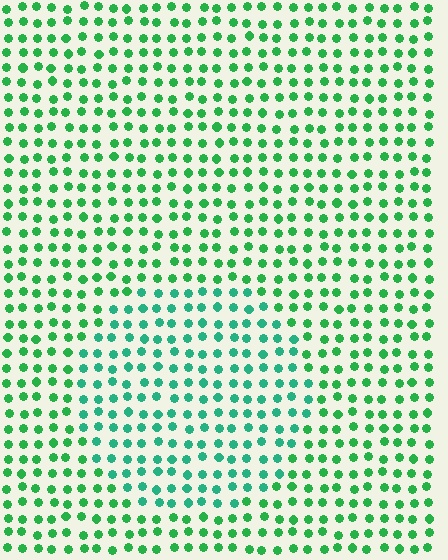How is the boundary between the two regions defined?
The boundary is defined purely by a slight shift in hue (about 26 degrees). Spacing, size, and orientation are identical on both sides.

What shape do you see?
I see a circle.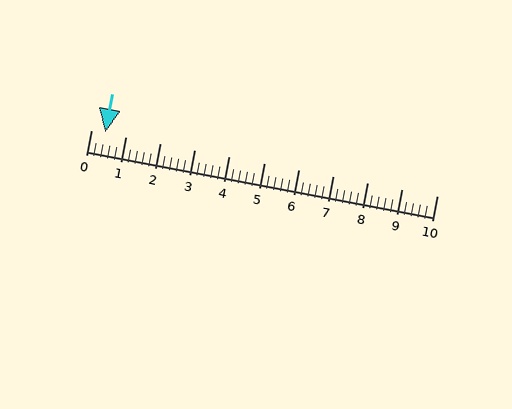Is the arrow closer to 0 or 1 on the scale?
The arrow is closer to 0.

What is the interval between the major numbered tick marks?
The major tick marks are spaced 1 units apart.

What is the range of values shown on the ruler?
The ruler shows values from 0 to 10.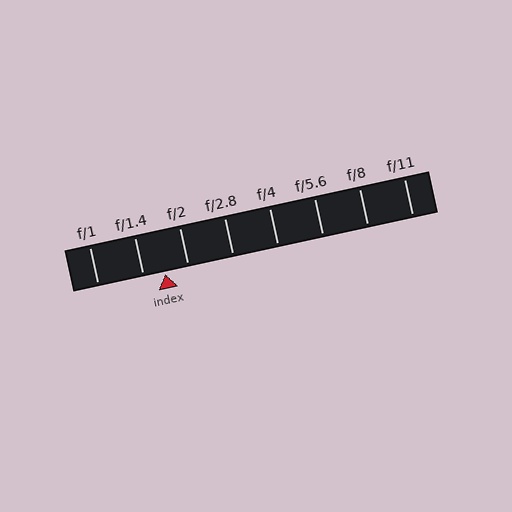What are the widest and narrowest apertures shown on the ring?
The widest aperture shown is f/1 and the narrowest is f/11.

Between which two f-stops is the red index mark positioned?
The index mark is between f/1.4 and f/2.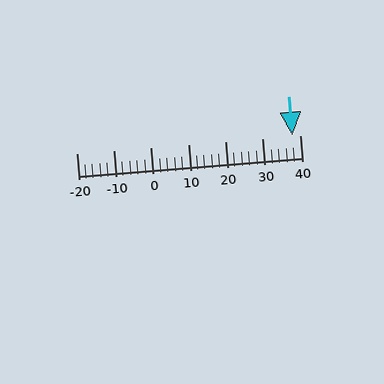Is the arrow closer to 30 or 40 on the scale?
The arrow is closer to 40.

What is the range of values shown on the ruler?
The ruler shows values from -20 to 40.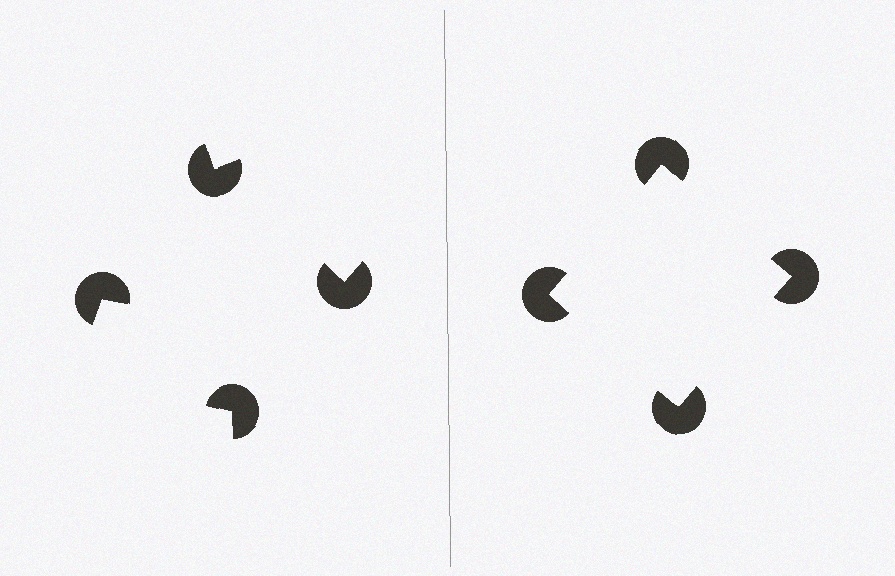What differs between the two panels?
The pac-man discs are positioned identically on both sides; only the wedge orientations differ. On the right they align to a square; on the left they are misaligned.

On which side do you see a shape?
An illusory square appears on the right side. On the left side the wedge cuts are rotated, so no coherent shape forms.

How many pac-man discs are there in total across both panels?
8 — 4 on each side.